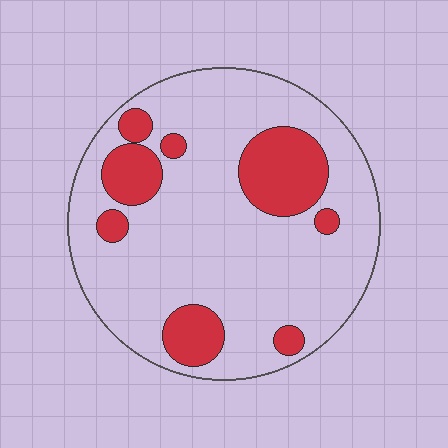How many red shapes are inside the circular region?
8.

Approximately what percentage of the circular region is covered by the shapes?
Approximately 20%.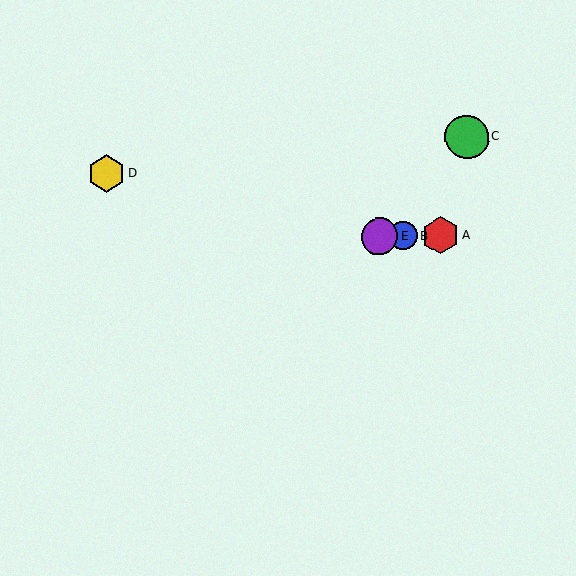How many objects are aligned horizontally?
3 objects (A, B, E) are aligned horizontally.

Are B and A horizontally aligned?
Yes, both are at y≈236.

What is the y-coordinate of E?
Object E is at y≈236.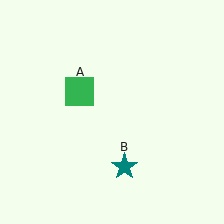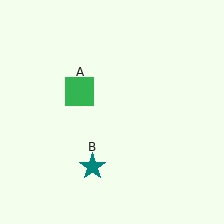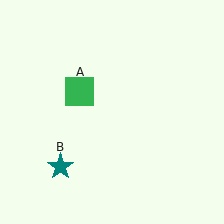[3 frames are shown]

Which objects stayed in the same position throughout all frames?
Green square (object A) remained stationary.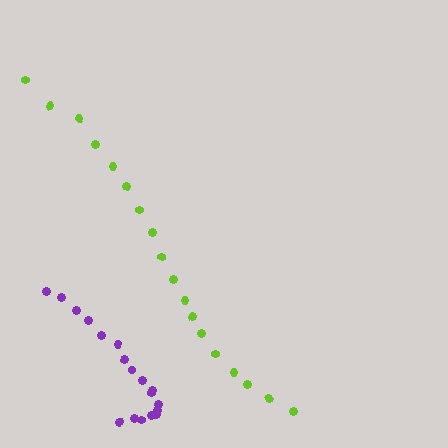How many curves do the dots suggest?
There are 2 distinct paths.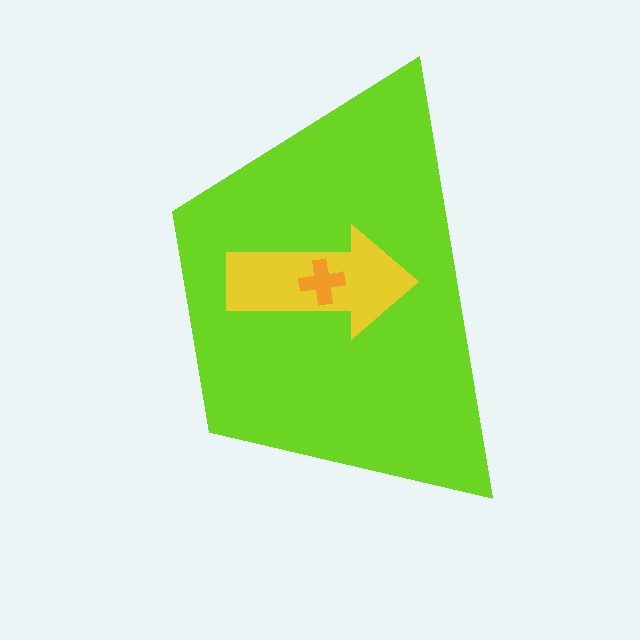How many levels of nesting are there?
3.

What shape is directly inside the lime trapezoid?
The yellow arrow.